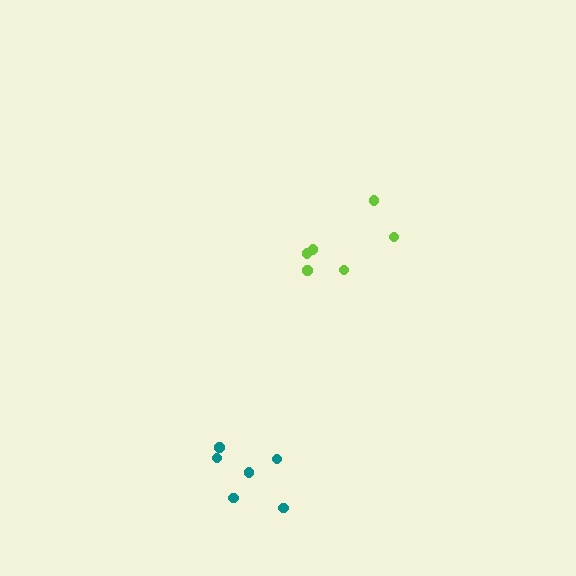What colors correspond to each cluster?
The clusters are colored: lime, teal.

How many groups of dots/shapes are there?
There are 2 groups.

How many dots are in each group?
Group 1: 6 dots, Group 2: 6 dots (12 total).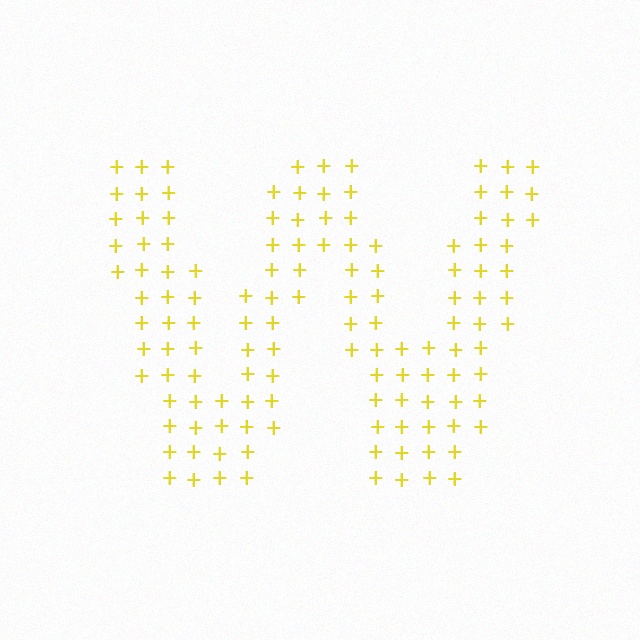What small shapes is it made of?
It is made of small plus signs.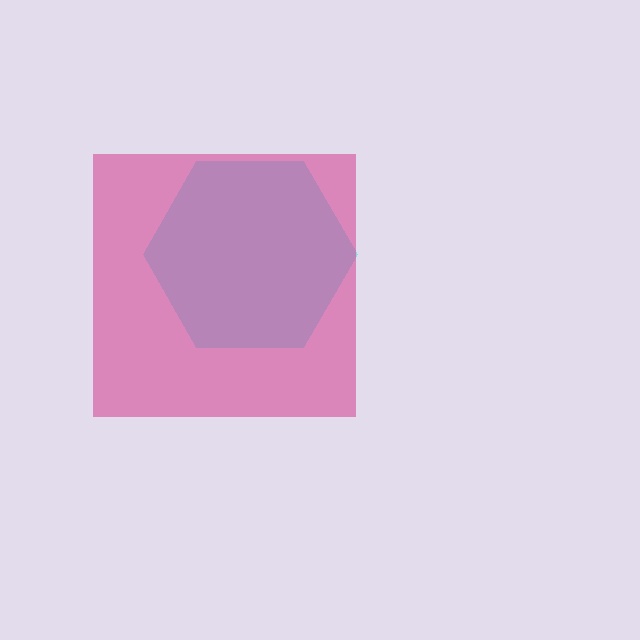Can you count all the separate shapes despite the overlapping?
Yes, there are 2 separate shapes.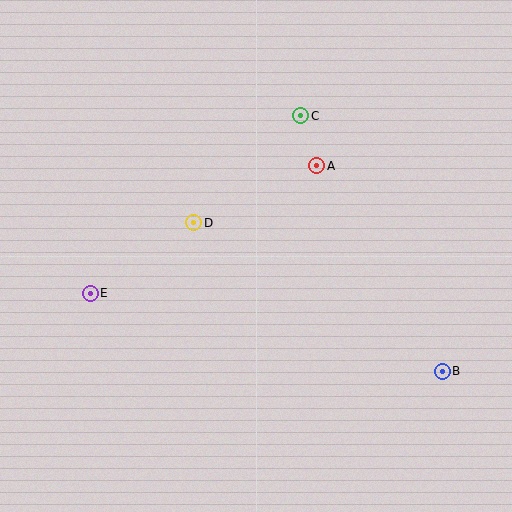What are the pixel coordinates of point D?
Point D is at (194, 223).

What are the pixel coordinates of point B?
Point B is at (442, 371).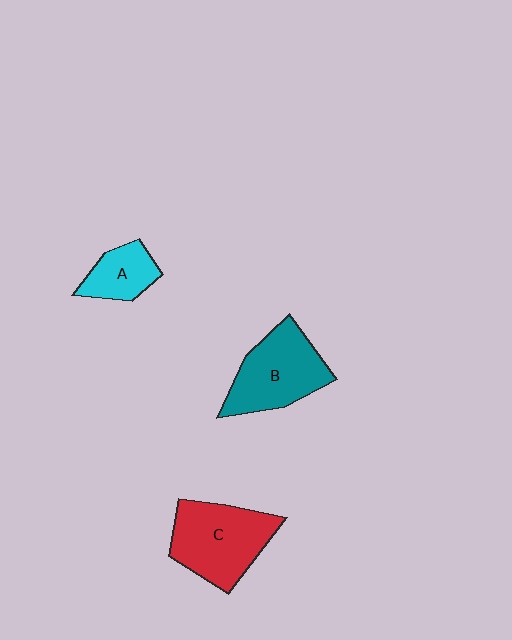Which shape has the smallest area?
Shape A (cyan).